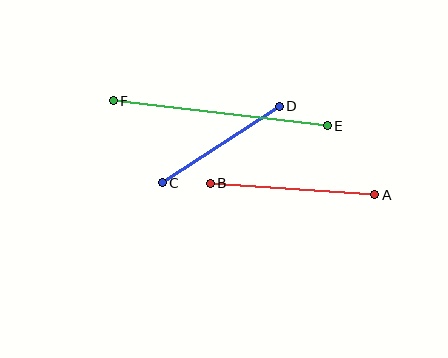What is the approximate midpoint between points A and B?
The midpoint is at approximately (293, 189) pixels.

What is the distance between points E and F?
The distance is approximately 215 pixels.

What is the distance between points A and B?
The distance is approximately 165 pixels.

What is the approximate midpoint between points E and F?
The midpoint is at approximately (220, 113) pixels.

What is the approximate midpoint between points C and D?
The midpoint is at approximately (221, 144) pixels.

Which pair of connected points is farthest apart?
Points E and F are farthest apart.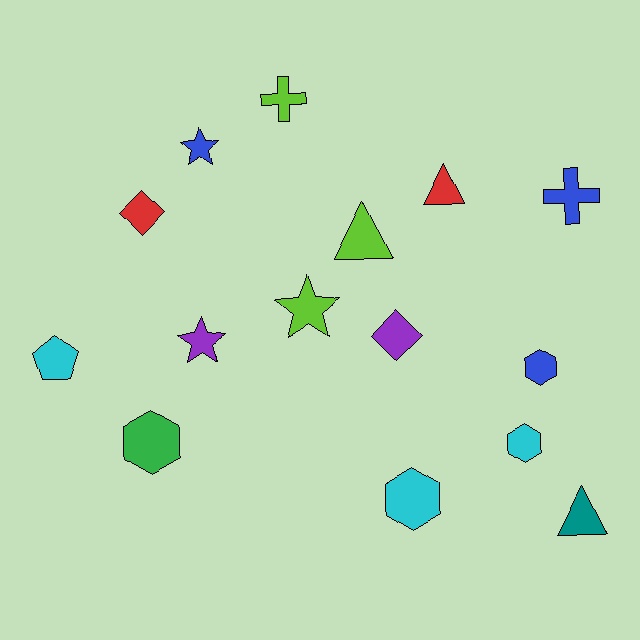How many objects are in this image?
There are 15 objects.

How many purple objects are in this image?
There are 2 purple objects.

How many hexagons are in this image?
There are 4 hexagons.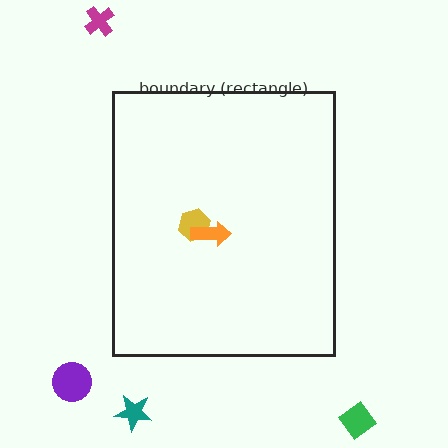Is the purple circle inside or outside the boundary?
Outside.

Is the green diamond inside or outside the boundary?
Outside.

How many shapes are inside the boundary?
2 inside, 4 outside.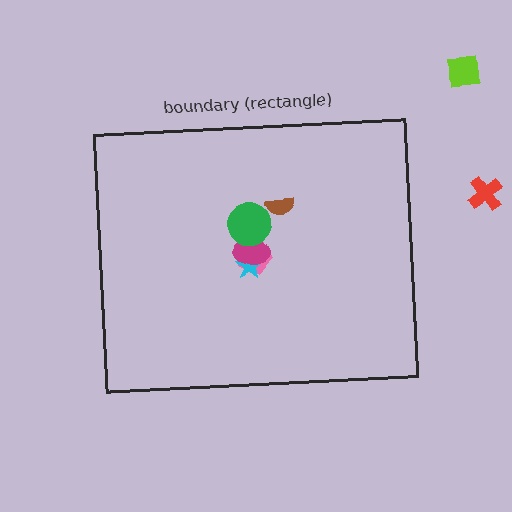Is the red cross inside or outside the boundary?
Outside.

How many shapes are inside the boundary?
5 inside, 2 outside.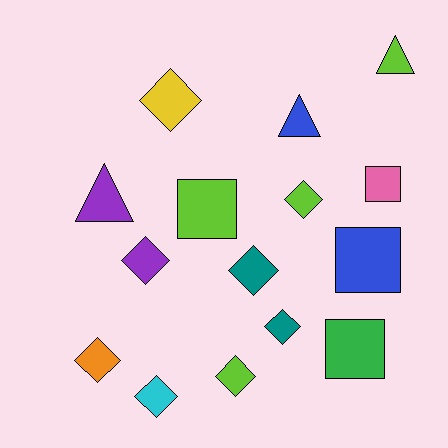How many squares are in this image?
There are 4 squares.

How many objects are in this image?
There are 15 objects.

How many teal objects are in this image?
There are 2 teal objects.